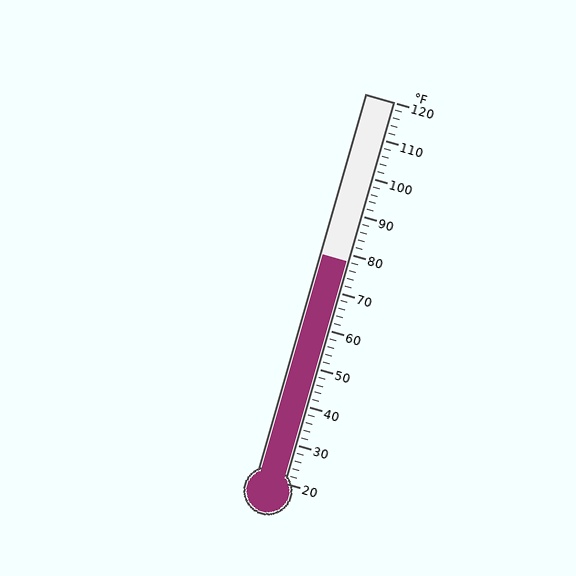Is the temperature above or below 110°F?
The temperature is below 110°F.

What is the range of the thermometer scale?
The thermometer scale ranges from 20°F to 120°F.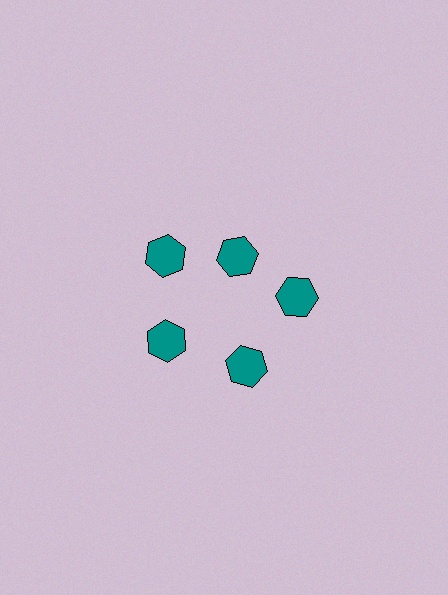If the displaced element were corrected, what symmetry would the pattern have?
It would have 5-fold rotational symmetry — the pattern would map onto itself every 72 degrees.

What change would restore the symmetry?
The symmetry would be restored by moving it outward, back onto the ring so that all 5 hexagons sit at equal angles and equal distance from the center.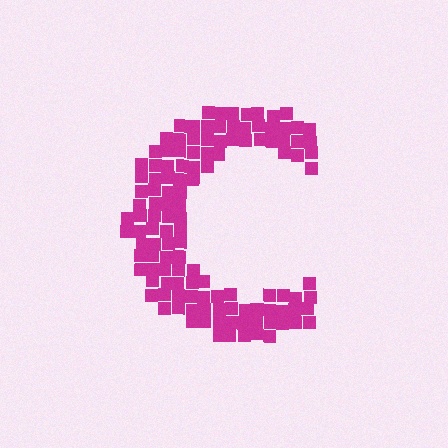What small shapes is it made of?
It is made of small squares.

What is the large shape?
The large shape is the letter C.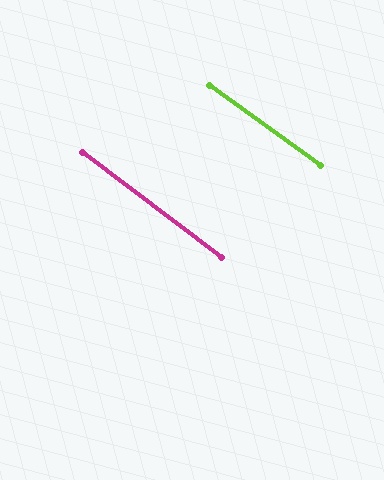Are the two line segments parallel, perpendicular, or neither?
Parallel — their directions differ by only 1.5°.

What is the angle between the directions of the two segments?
Approximately 2 degrees.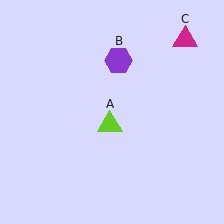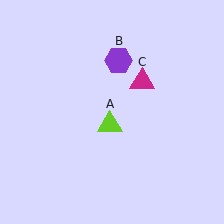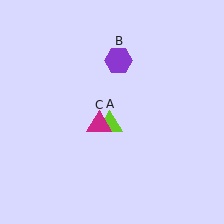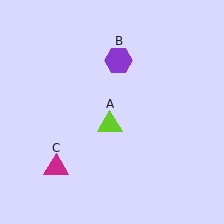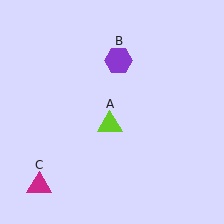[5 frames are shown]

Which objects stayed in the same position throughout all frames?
Lime triangle (object A) and purple hexagon (object B) remained stationary.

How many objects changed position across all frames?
1 object changed position: magenta triangle (object C).